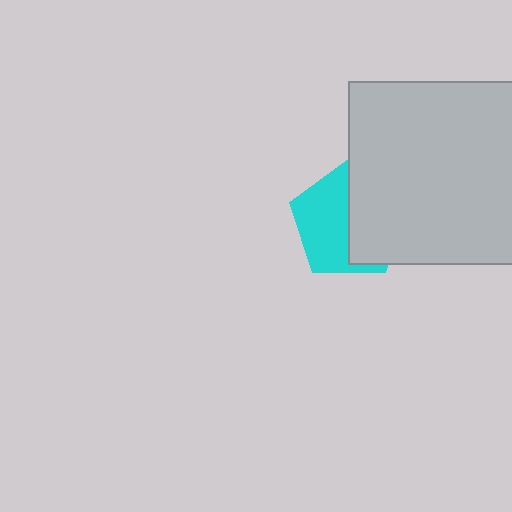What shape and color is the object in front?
The object in front is a light gray rectangle.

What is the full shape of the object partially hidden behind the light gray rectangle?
The partially hidden object is a cyan pentagon.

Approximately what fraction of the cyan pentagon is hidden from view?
Roughly 49% of the cyan pentagon is hidden behind the light gray rectangle.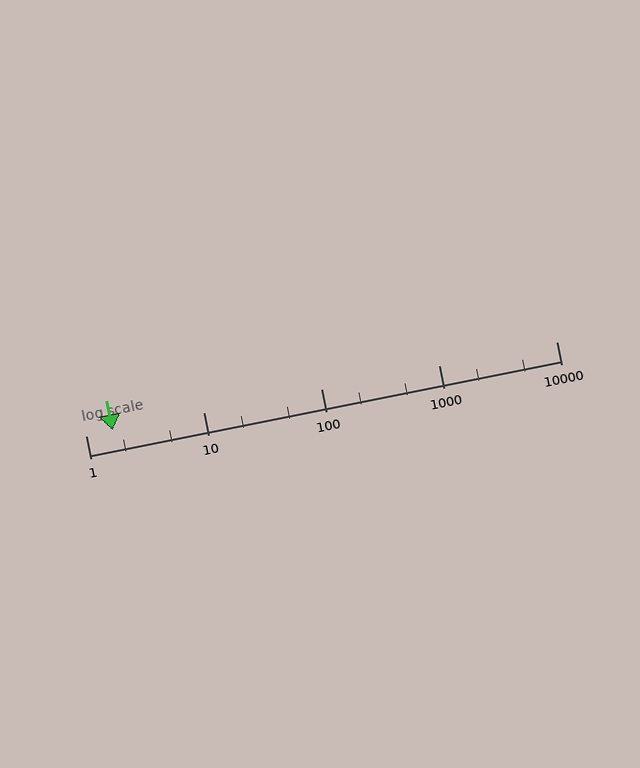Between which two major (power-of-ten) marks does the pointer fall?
The pointer is between 1 and 10.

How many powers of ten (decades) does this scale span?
The scale spans 4 decades, from 1 to 10000.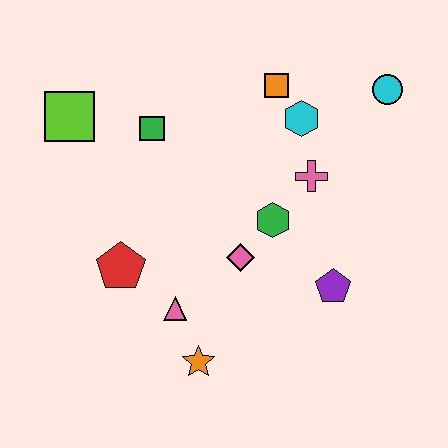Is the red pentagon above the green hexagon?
No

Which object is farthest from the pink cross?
The lime square is farthest from the pink cross.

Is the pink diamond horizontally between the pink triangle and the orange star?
No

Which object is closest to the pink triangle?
The orange star is closest to the pink triangle.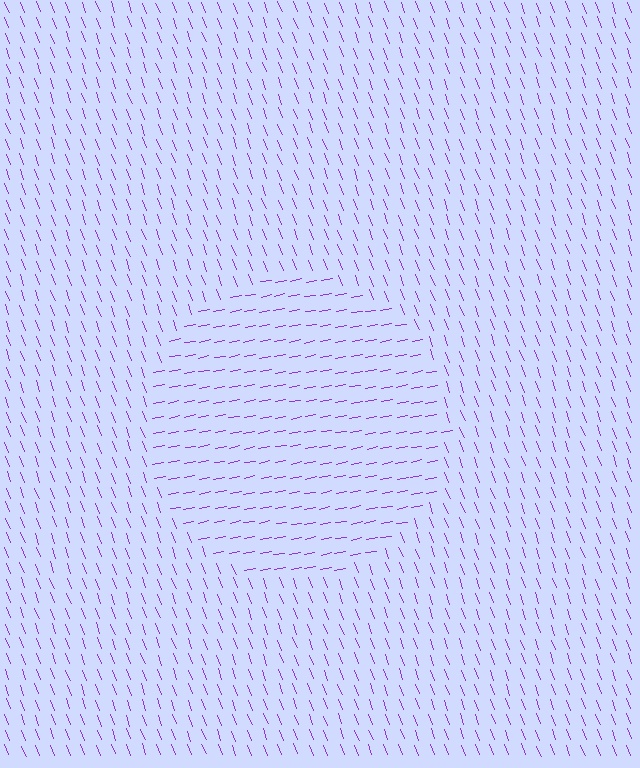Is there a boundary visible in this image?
Yes, there is a texture boundary formed by a change in line orientation.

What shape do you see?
I see a circle.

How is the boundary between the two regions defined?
The boundary is defined purely by a change in line orientation (approximately 80 degrees difference). All lines are the same color and thickness.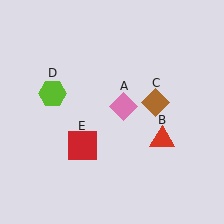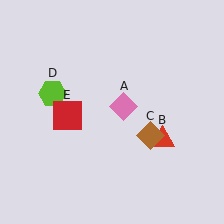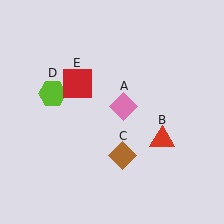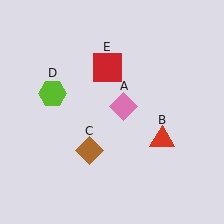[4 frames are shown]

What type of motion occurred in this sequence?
The brown diamond (object C), red square (object E) rotated clockwise around the center of the scene.